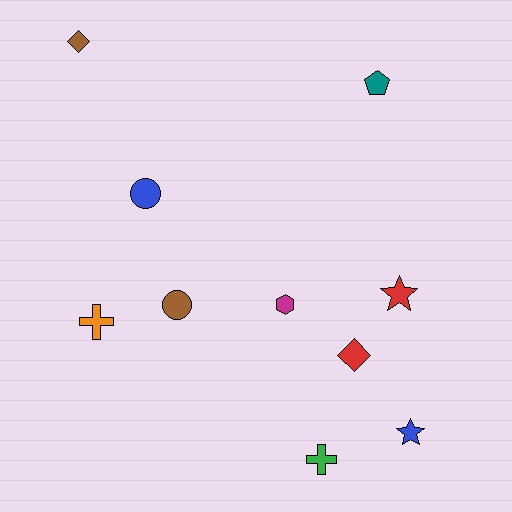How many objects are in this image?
There are 10 objects.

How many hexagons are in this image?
There is 1 hexagon.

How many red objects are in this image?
There are 2 red objects.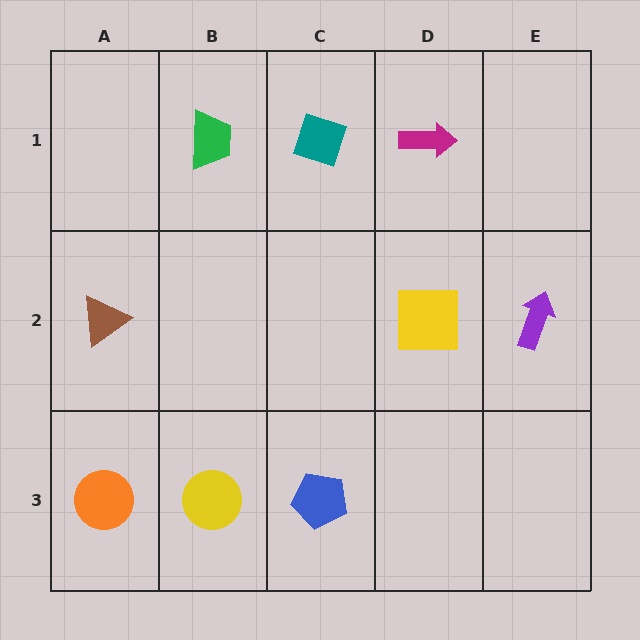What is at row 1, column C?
A teal diamond.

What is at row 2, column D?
A yellow square.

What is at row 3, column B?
A yellow circle.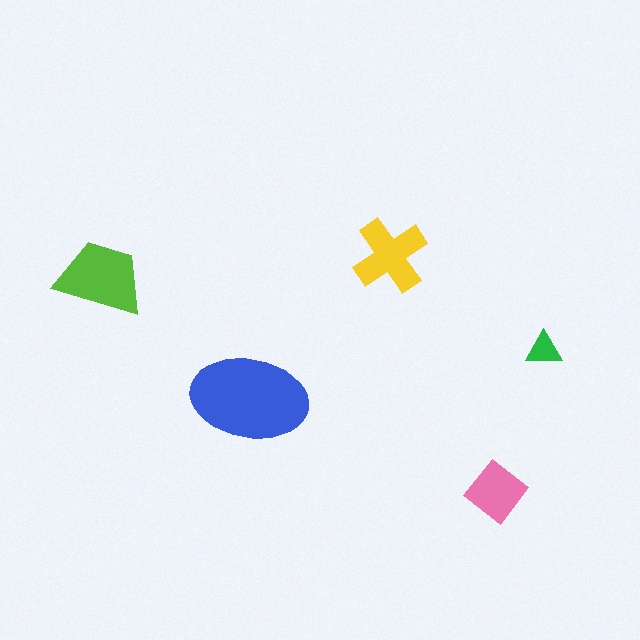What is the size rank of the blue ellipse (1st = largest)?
1st.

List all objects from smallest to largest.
The green triangle, the pink diamond, the yellow cross, the lime trapezoid, the blue ellipse.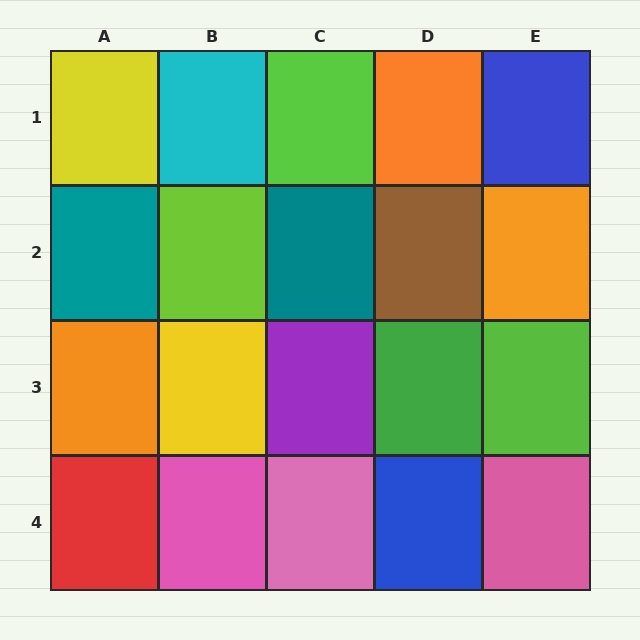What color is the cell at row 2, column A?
Teal.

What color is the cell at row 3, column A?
Orange.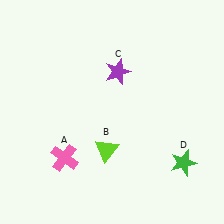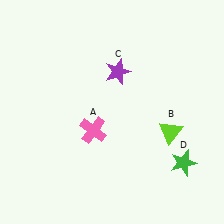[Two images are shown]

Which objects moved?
The objects that moved are: the pink cross (A), the lime triangle (B).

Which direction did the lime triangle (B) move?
The lime triangle (B) moved right.